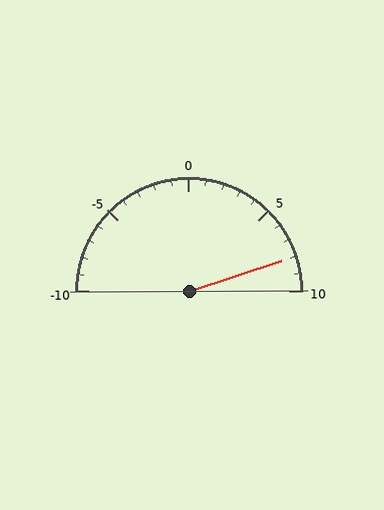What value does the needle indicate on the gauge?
The needle indicates approximately 8.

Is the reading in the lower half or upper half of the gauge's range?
The reading is in the upper half of the range (-10 to 10).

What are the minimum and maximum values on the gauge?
The gauge ranges from -10 to 10.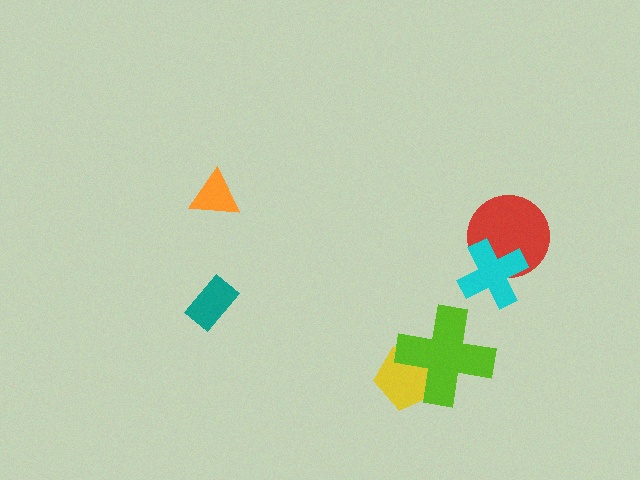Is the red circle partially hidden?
Yes, it is partially covered by another shape.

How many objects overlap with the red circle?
1 object overlaps with the red circle.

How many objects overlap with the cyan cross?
1 object overlaps with the cyan cross.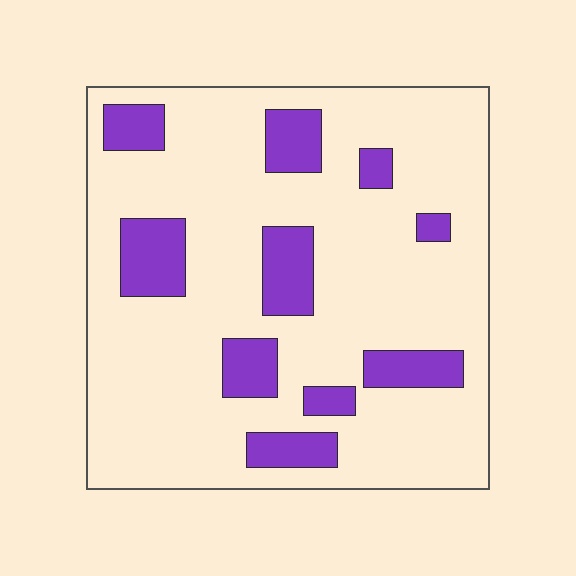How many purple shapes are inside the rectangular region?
10.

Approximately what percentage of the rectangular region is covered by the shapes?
Approximately 20%.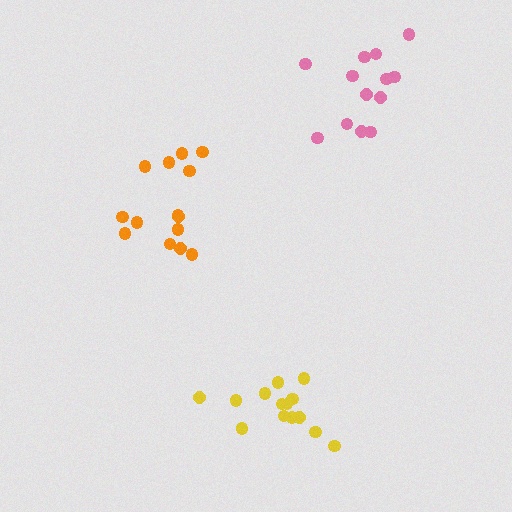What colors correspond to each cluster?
The clusters are colored: orange, yellow, pink.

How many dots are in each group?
Group 1: 14 dots, Group 2: 14 dots, Group 3: 13 dots (41 total).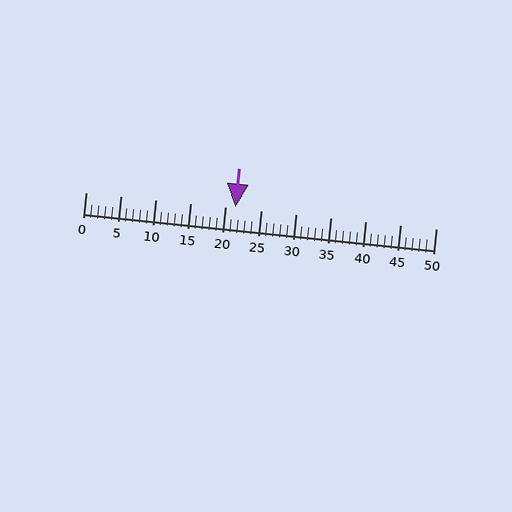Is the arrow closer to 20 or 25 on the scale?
The arrow is closer to 20.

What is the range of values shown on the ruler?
The ruler shows values from 0 to 50.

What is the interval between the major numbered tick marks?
The major tick marks are spaced 5 units apart.